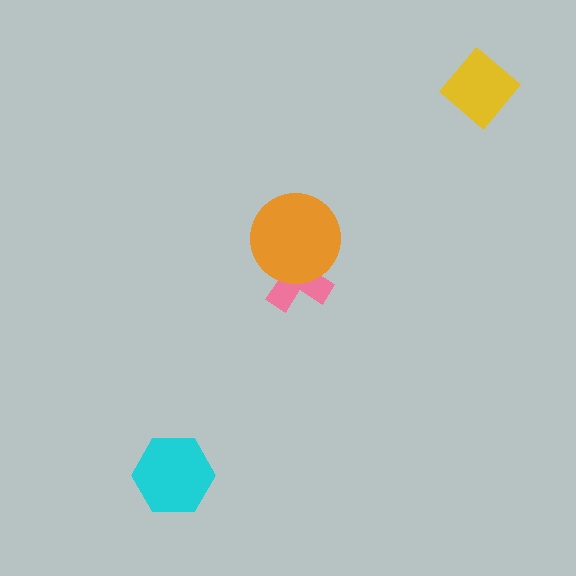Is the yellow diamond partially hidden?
No, no other shape covers it.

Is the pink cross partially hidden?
Yes, it is partially covered by another shape.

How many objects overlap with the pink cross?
1 object overlaps with the pink cross.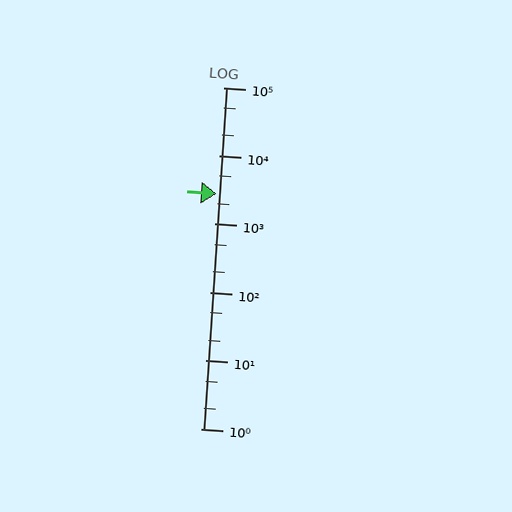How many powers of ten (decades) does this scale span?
The scale spans 5 decades, from 1 to 100000.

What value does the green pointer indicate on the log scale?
The pointer indicates approximately 2800.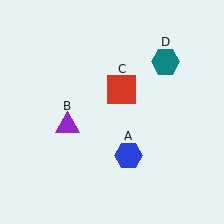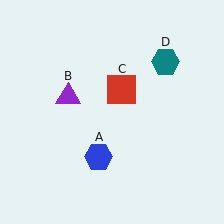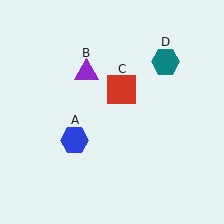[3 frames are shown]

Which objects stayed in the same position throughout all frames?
Red square (object C) and teal hexagon (object D) remained stationary.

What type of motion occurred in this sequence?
The blue hexagon (object A), purple triangle (object B) rotated clockwise around the center of the scene.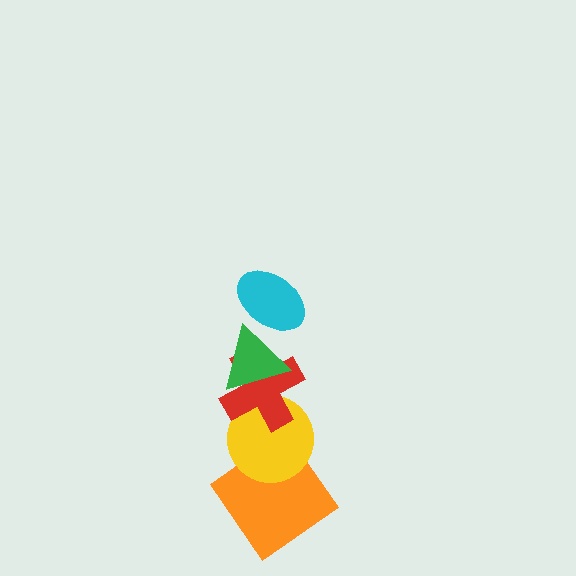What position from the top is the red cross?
The red cross is 3rd from the top.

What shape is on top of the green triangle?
The cyan ellipse is on top of the green triangle.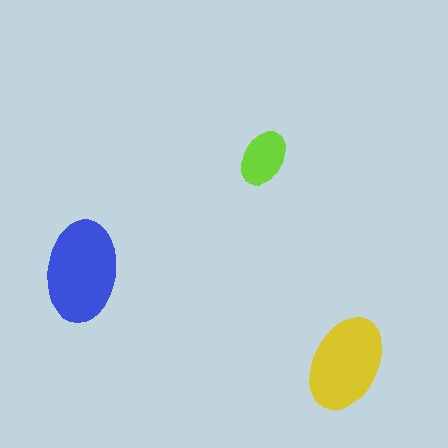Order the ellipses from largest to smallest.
the blue one, the yellow one, the lime one.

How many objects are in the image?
There are 3 objects in the image.